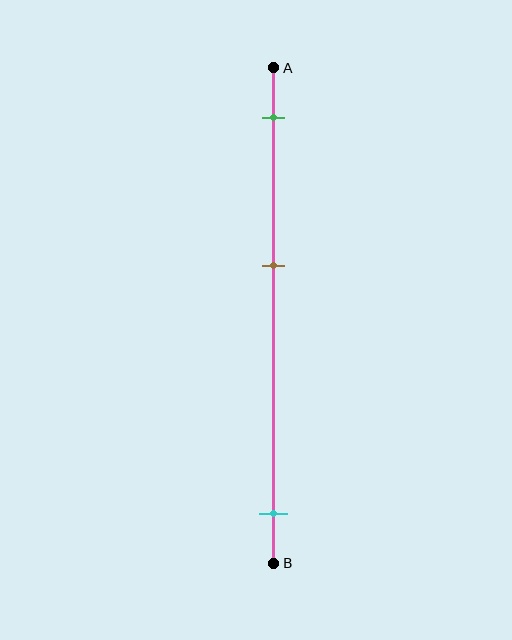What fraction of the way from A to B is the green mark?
The green mark is approximately 10% (0.1) of the way from A to B.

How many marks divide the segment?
There are 3 marks dividing the segment.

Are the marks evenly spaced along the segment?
No, the marks are not evenly spaced.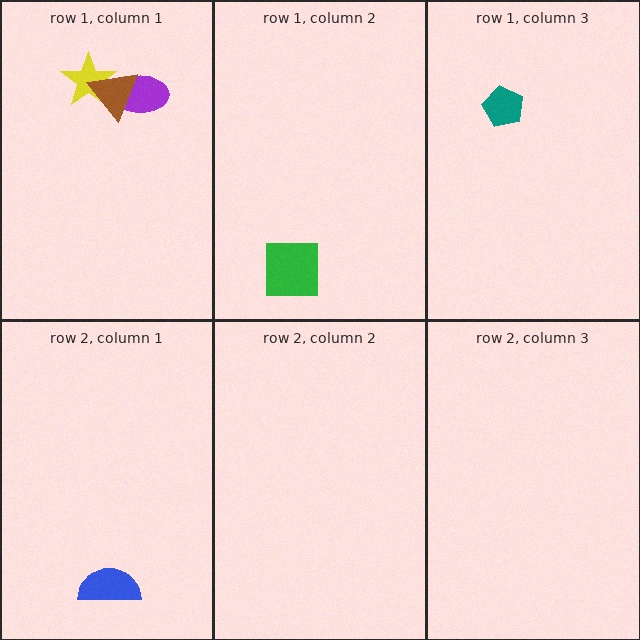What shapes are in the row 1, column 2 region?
The green square.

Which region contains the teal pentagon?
The row 1, column 3 region.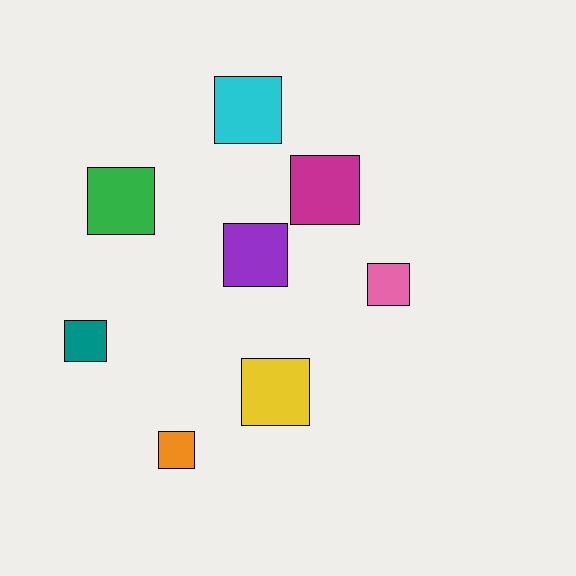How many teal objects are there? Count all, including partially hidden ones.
There is 1 teal object.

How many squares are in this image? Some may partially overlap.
There are 8 squares.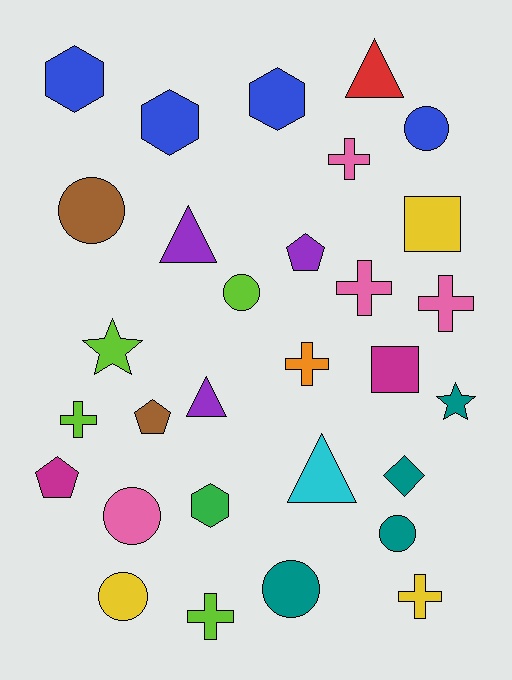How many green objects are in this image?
There is 1 green object.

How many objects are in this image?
There are 30 objects.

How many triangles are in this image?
There are 4 triangles.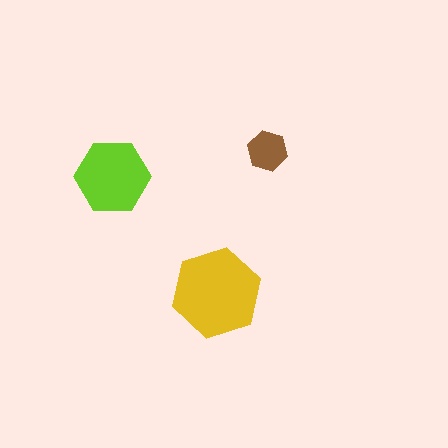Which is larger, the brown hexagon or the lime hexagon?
The lime one.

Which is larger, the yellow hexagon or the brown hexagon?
The yellow one.